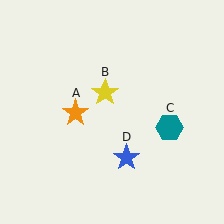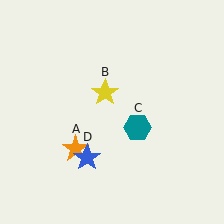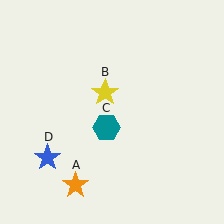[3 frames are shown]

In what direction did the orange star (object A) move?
The orange star (object A) moved down.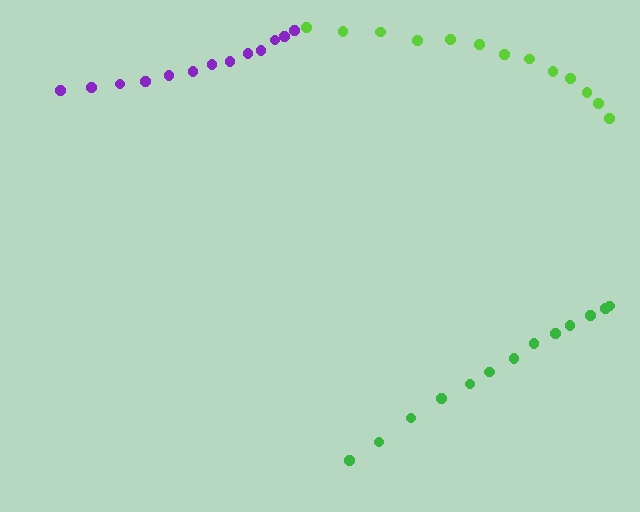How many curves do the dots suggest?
There are 3 distinct paths.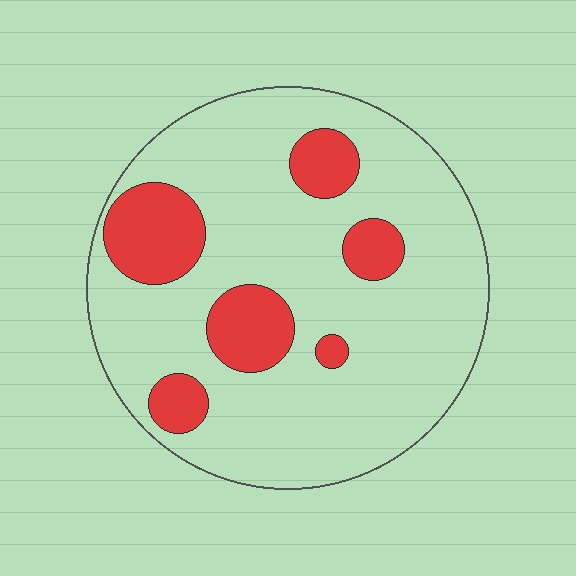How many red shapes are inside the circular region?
6.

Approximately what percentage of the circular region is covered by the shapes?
Approximately 20%.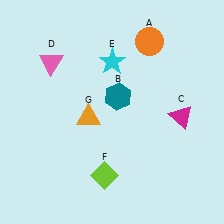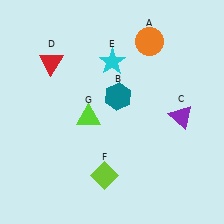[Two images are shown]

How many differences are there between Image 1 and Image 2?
There are 3 differences between the two images.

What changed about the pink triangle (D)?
In Image 1, D is pink. In Image 2, it changed to red.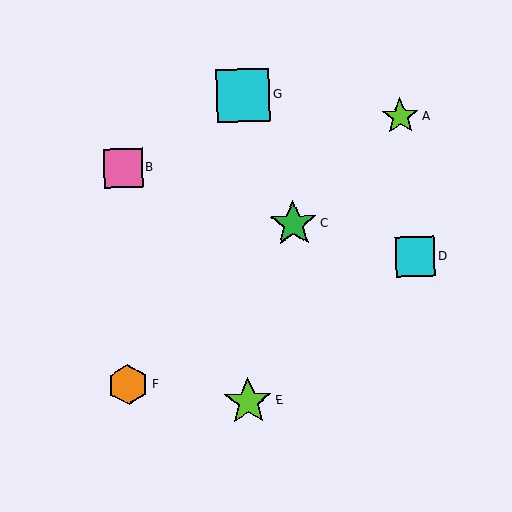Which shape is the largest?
The cyan square (labeled G) is the largest.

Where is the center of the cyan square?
The center of the cyan square is at (243, 96).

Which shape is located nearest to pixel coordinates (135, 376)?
The orange hexagon (labeled F) at (128, 385) is nearest to that location.